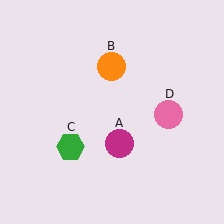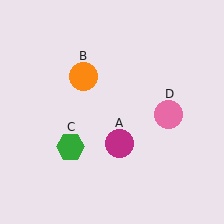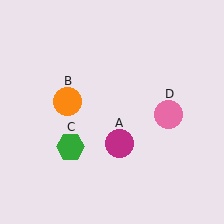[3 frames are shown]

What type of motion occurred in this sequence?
The orange circle (object B) rotated counterclockwise around the center of the scene.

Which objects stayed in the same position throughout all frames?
Magenta circle (object A) and green hexagon (object C) and pink circle (object D) remained stationary.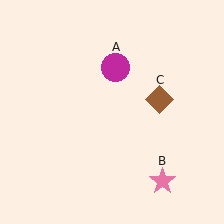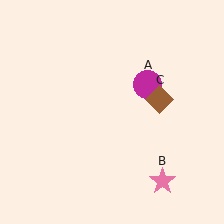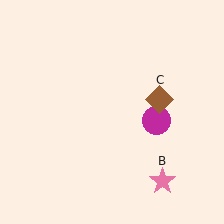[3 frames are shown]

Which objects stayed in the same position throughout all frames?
Pink star (object B) and brown diamond (object C) remained stationary.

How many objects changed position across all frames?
1 object changed position: magenta circle (object A).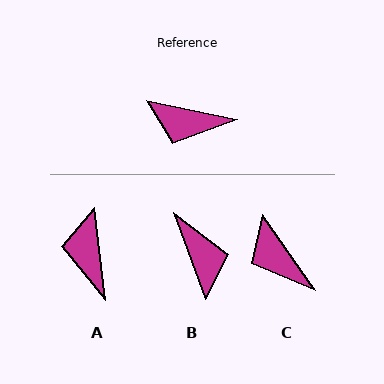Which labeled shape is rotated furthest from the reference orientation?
B, about 122 degrees away.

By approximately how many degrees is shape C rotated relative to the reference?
Approximately 43 degrees clockwise.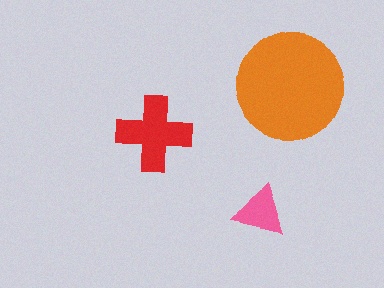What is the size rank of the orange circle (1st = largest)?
1st.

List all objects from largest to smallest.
The orange circle, the red cross, the pink triangle.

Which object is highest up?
The orange circle is topmost.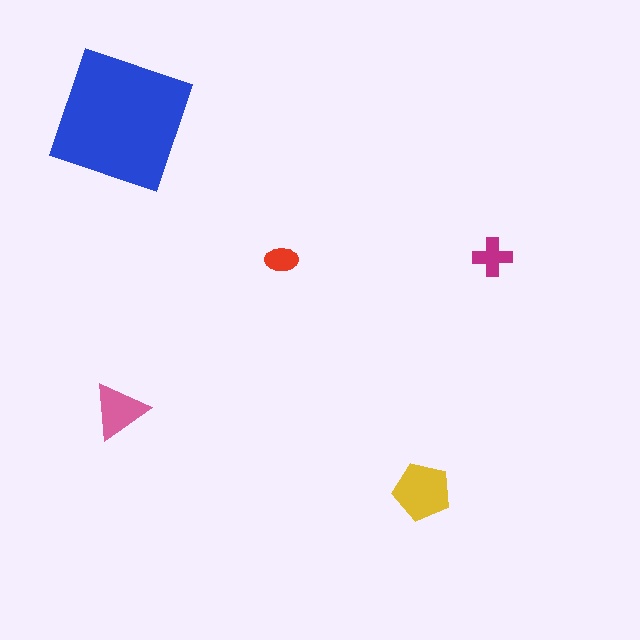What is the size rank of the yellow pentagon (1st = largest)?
2nd.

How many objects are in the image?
There are 5 objects in the image.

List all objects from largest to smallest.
The blue square, the yellow pentagon, the pink triangle, the magenta cross, the red ellipse.